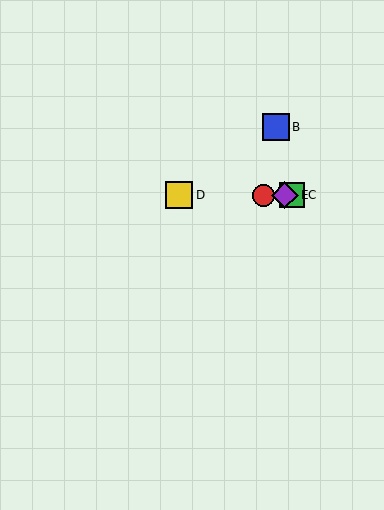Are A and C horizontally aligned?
Yes, both are at y≈195.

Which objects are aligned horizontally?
Objects A, C, D, E are aligned horizontally.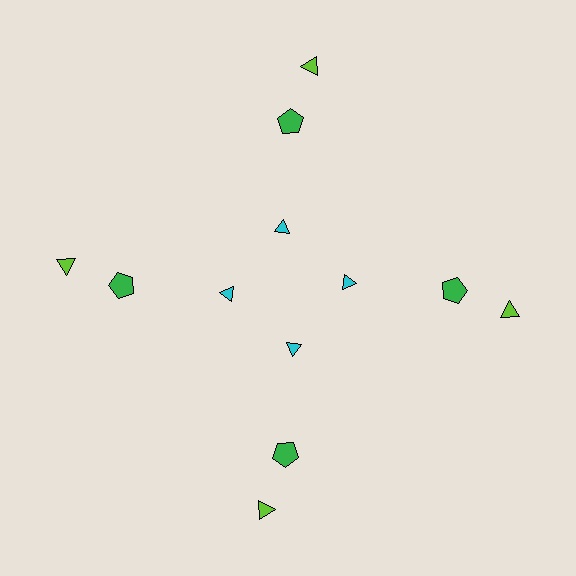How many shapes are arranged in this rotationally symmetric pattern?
There are 12 shapes, arranged in 4 groups of 3.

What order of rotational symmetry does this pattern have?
This pattern has 4-fold rotational symmetry.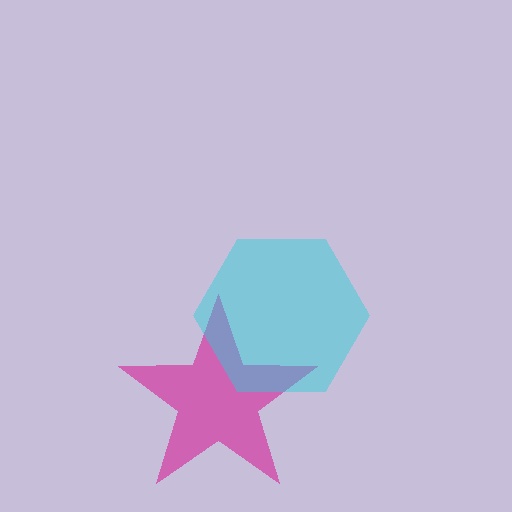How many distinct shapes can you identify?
There are 2 distinct shapes: a magenta star, a cyan hexagon.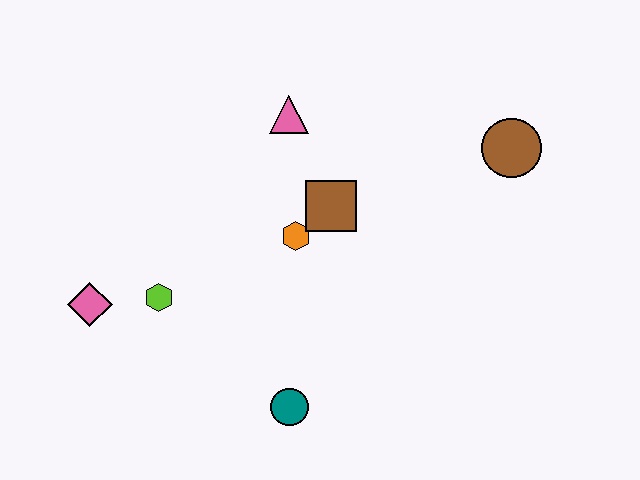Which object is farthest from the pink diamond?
The brown circle is farthest from the pink diamond.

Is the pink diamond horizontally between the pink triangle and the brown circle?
No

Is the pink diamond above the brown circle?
No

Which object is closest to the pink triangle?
The brown square is closest to the pink triangle.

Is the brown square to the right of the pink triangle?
Yes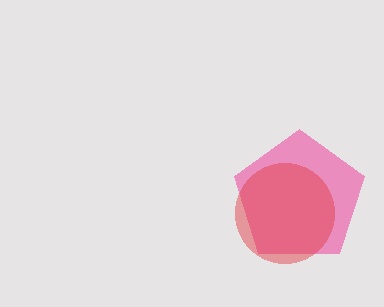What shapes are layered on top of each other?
The layered shapes are: a pink pentagon, a red circle.